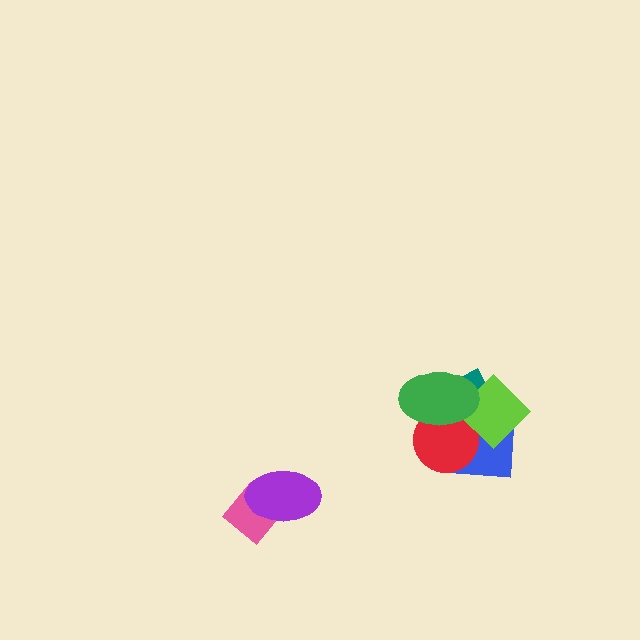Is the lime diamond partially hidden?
Yes, it is partially covered by another shape.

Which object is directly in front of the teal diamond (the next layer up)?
The blue square is directly in front of the teal diamond.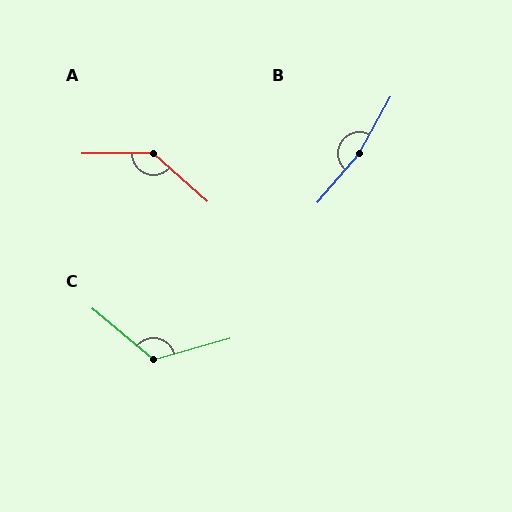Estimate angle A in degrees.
Approximately 138 degrees.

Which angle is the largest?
B, at approximately 168 degrees.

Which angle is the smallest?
C, at approximately 124 degrees.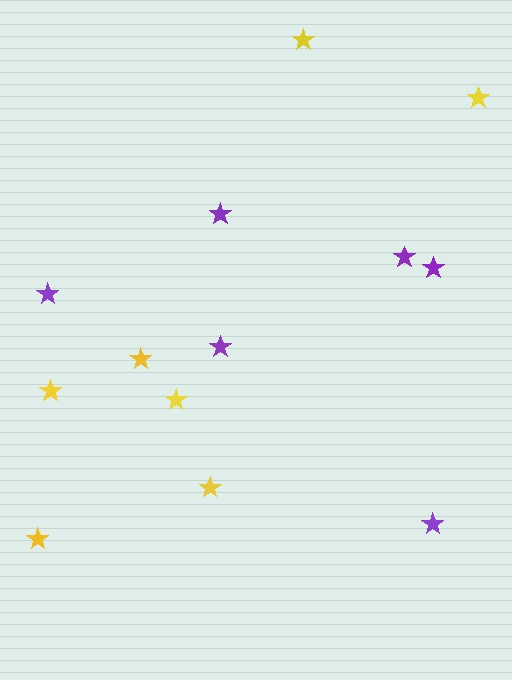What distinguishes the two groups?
There are 2 groups: one group of yellow stars (7) and one group of purple stars (6).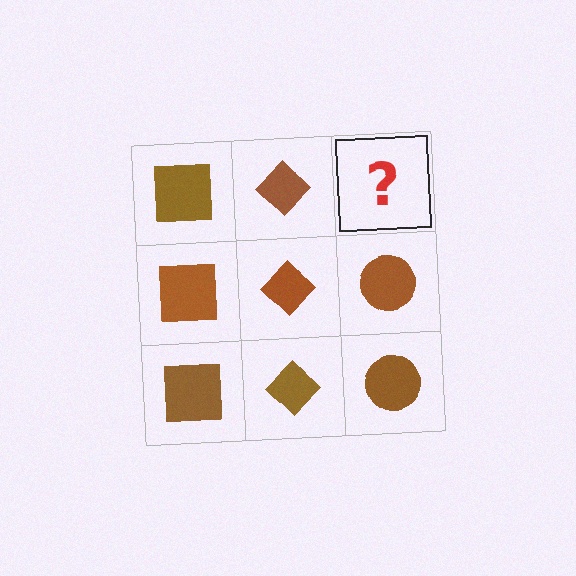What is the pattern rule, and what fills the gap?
The rule is that each column has a consistent shape. The gap should be filled with a brown circle.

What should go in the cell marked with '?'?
The missing cell should contain a brown circle.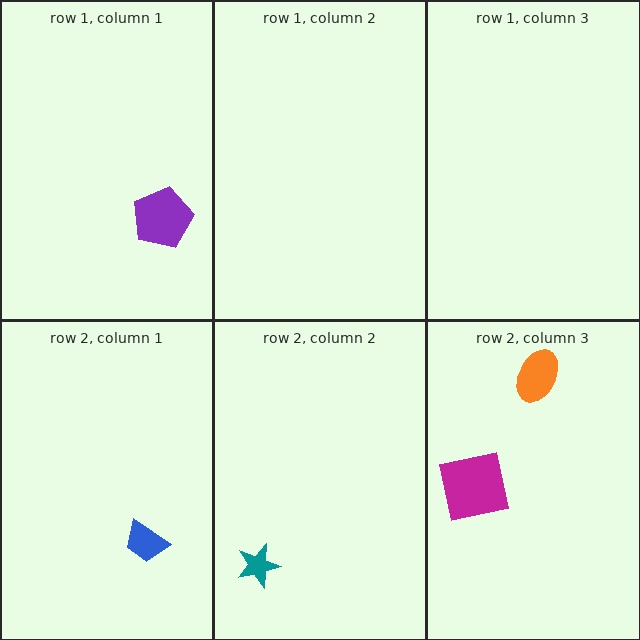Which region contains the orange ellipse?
The row 2, column 3 region.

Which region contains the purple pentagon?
The row 1, column 1 region.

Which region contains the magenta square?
The row 2, column 3 region.